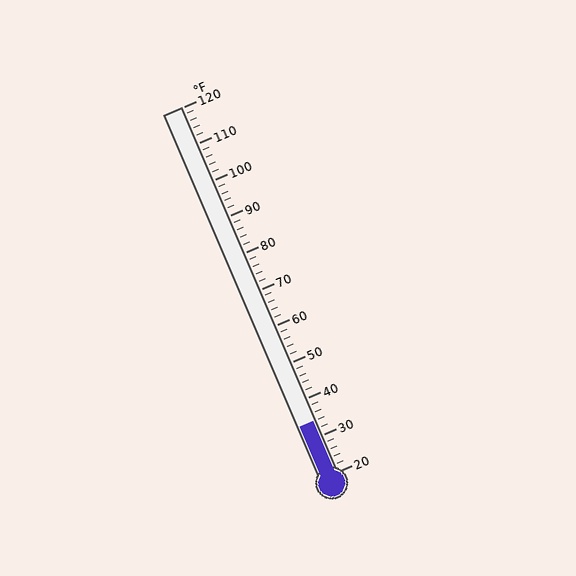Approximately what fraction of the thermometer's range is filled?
The thermometer is filled to approximately 15% of its range.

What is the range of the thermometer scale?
The thermometer scale ranges from 20°F to 120°F.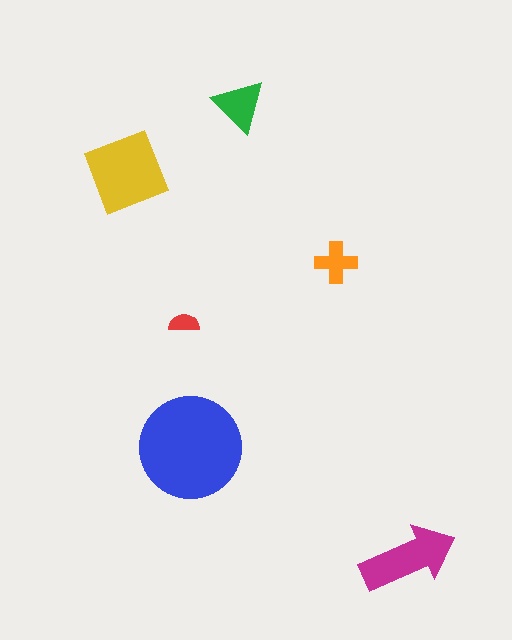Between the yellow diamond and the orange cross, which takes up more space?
The yellow diamond.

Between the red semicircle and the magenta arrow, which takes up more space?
The magenta arrow.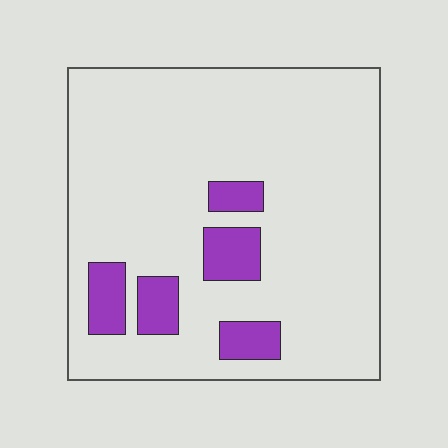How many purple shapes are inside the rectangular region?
5.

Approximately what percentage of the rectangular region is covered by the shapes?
Approximately 15%.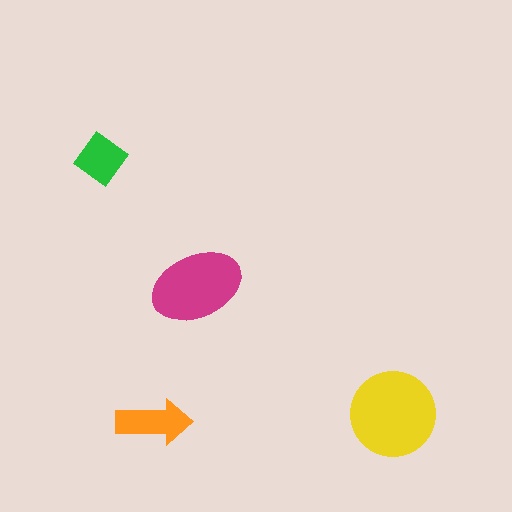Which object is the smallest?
The green diamond.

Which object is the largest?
The yellow circle.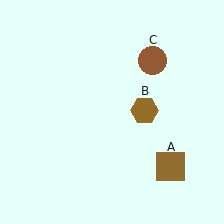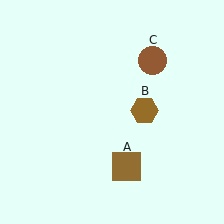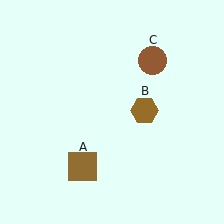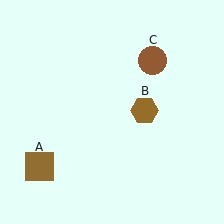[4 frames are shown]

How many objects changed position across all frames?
1 object changed position: brown square (object A).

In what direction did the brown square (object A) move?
The brown square (object A) moved left.